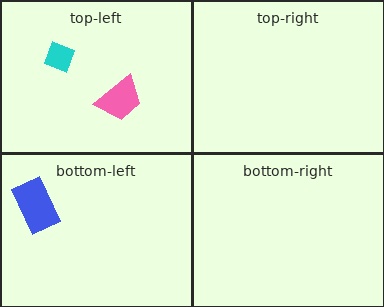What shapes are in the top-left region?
The cyan diamond, the pink trapezoid.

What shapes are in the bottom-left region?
The blue rectangle.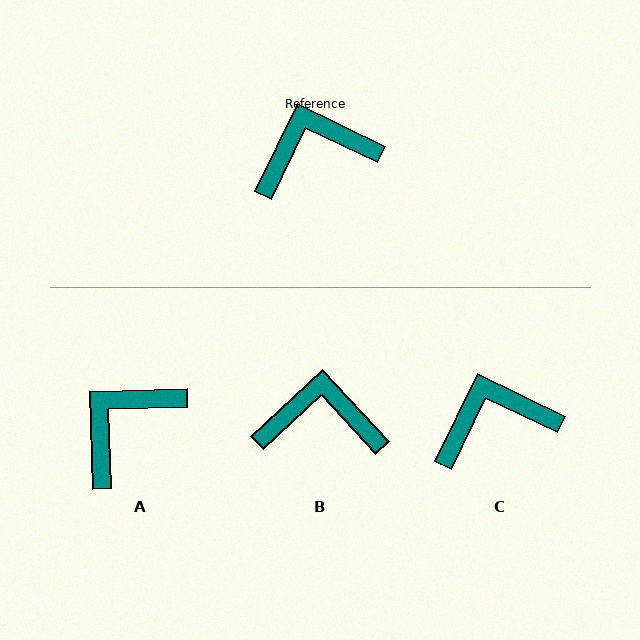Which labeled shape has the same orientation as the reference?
C.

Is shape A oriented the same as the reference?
No, it is off by about 28 degrees.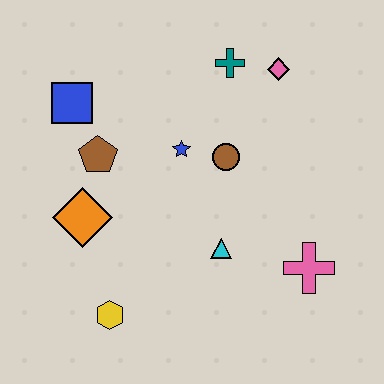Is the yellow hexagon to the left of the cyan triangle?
Yes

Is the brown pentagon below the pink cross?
No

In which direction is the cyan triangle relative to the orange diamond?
The cyan triangle is to the right of the orange diamond.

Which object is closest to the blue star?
The brown circle is closest to the blue star.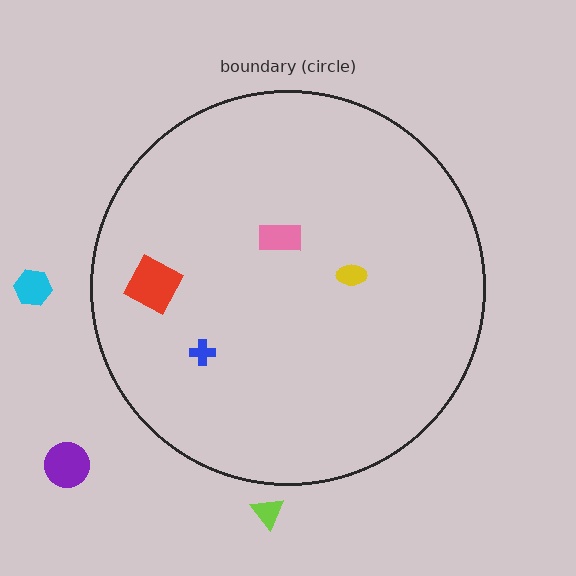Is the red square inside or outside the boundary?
Inside.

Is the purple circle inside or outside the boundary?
Outside.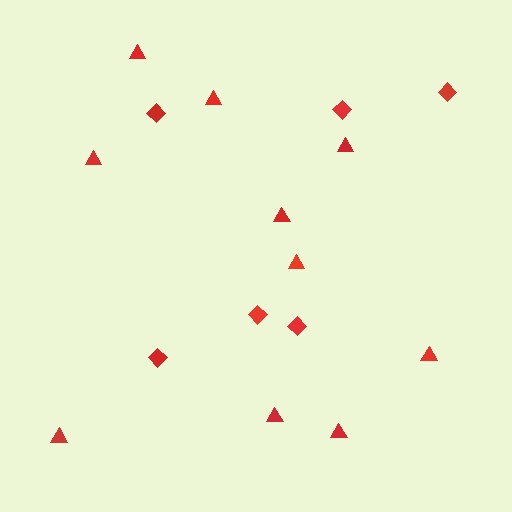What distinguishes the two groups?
There are 2 groups: one group of diamonds (6) and one group of triangles (10).